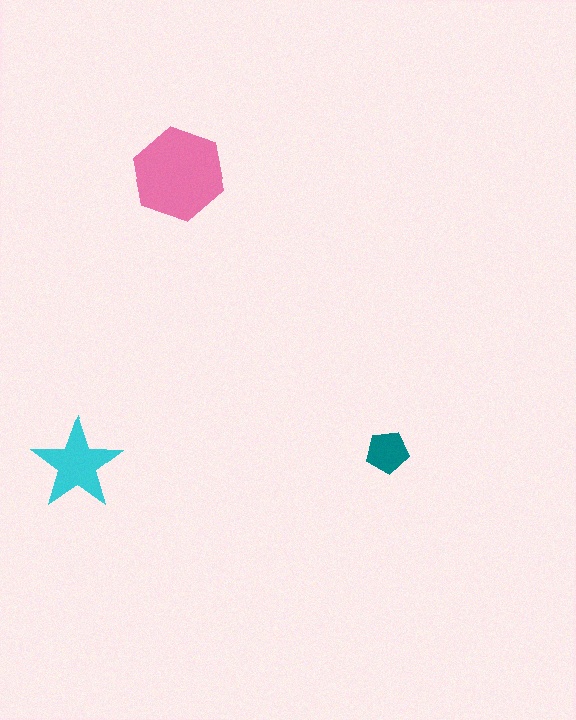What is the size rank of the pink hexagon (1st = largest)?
1st.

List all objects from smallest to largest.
The teal pentagon, the cyan star, the pink hexagon.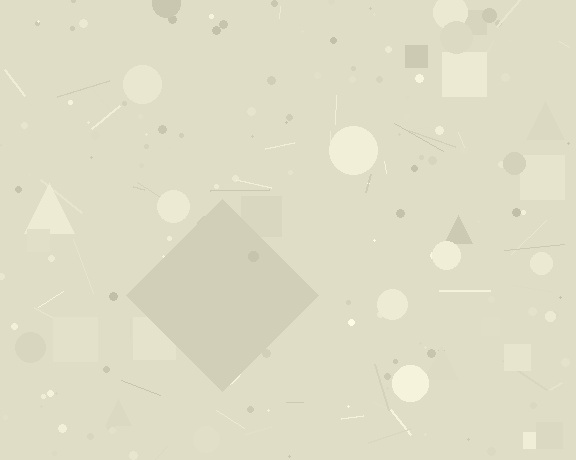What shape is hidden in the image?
A diamond is hidden in the image.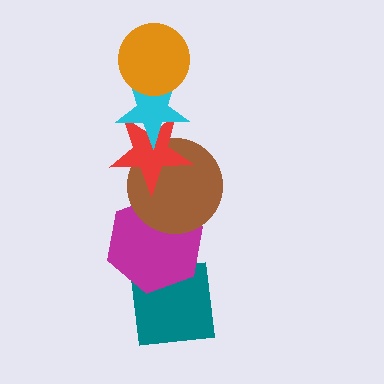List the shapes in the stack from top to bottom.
From top to bottom: the orange circle, the cyan star, the red star, the brown circle, the magenta hexagon, the teal square.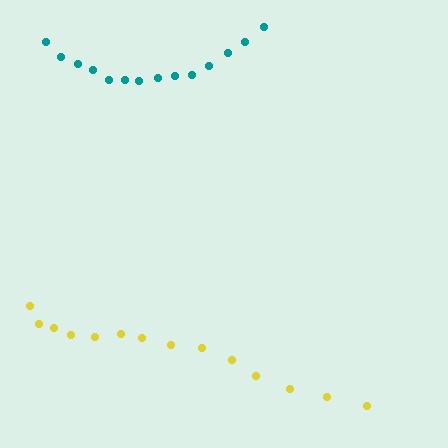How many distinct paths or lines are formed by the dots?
There are 2 distinct paths.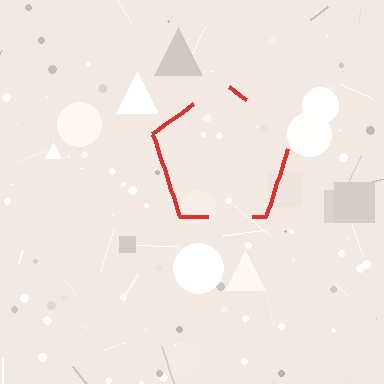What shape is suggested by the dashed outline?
The dashed outline suggests a pentagon.